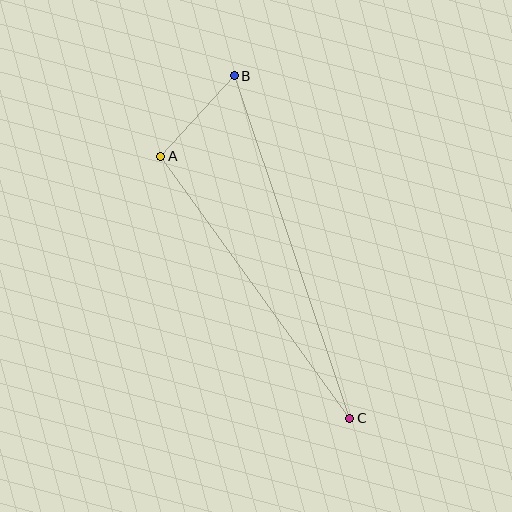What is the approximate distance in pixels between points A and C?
The distance between A and C is approximately 323 pixels.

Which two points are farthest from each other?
Points B and C are farthest from each other.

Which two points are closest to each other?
Points A and B are closest to each other.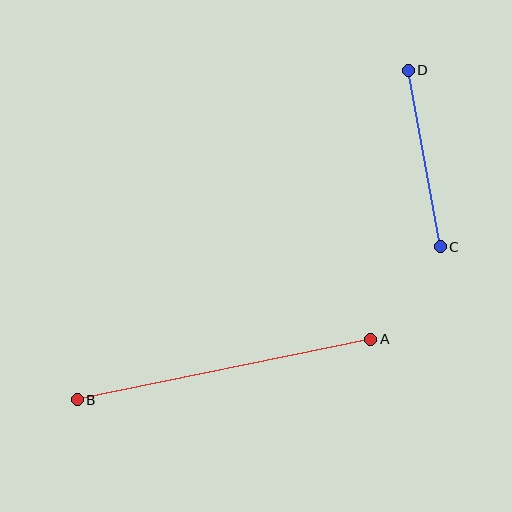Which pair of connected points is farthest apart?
Points A and B are farthest apart.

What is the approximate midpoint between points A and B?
The midpoint is at approximately (224, 370) pixels.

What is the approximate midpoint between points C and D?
The midpoint is at approximately (424, 158) pixels.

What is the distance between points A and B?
The distance is approximately 299 pixels.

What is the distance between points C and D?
The distance is approximately 180 pixels.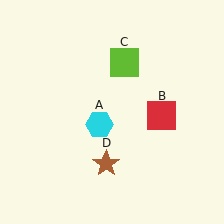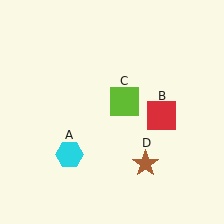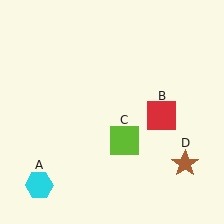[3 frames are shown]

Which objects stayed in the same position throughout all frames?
Red square (object B) remained stationary.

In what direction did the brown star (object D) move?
The brown star (object D) moved right.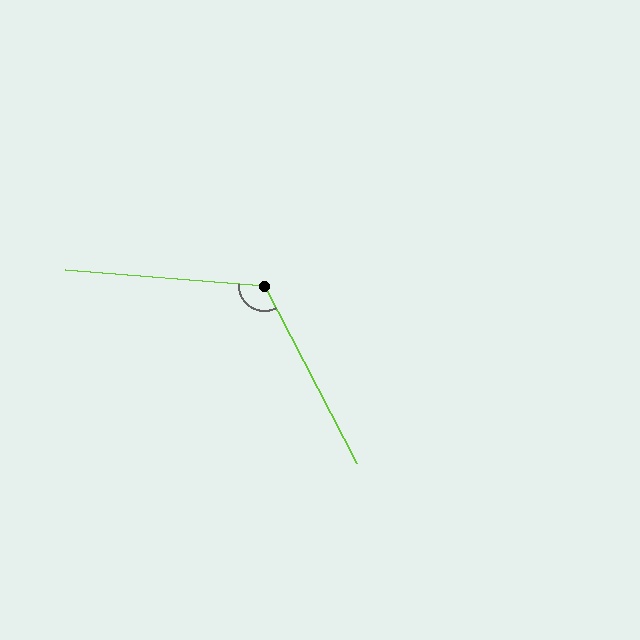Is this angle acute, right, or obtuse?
It is obtuse.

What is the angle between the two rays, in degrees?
Approximately 122 degrees.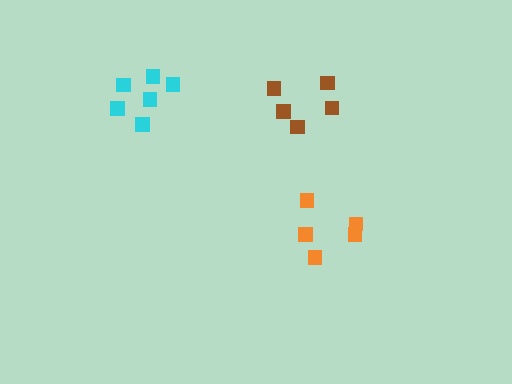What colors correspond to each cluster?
The clusters are colored: orange, cyan, brown.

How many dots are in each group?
Group 1: 5 dots, Group 2: 6 dots, Group 3: 5 dots (16 total).